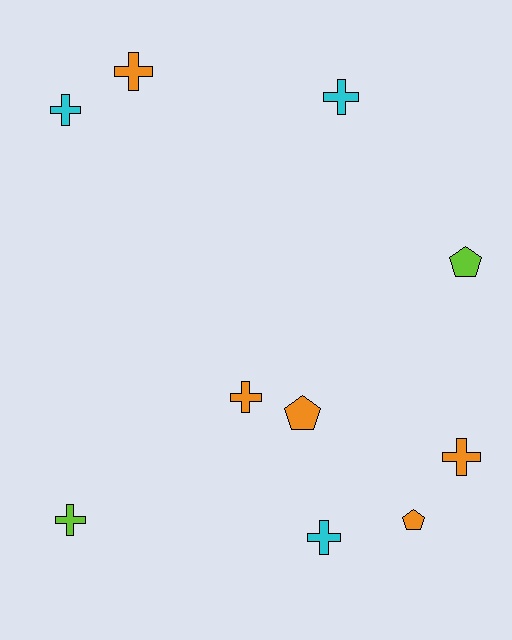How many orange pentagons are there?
There are 2 orange pentagons.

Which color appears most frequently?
Orange, with 5 objects.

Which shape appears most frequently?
Cross, with 7 objects.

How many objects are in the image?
There are 10 objects.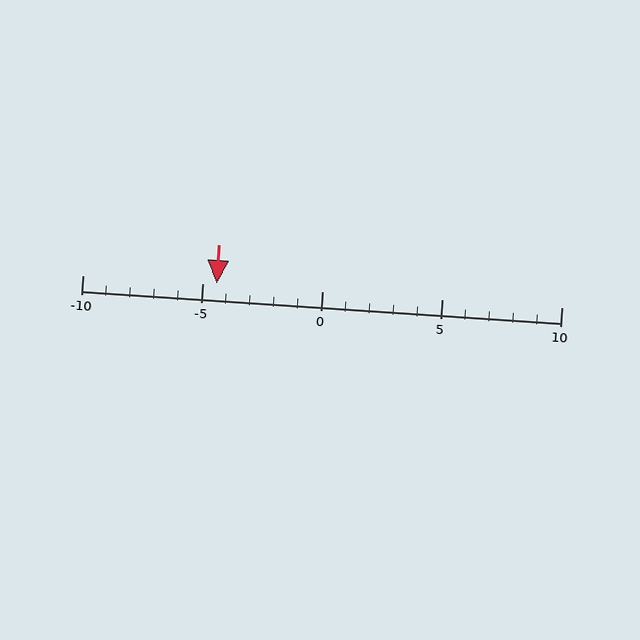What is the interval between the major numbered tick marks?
The major tick marks are spaced 5 units apart.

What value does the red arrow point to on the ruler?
The red arrow points to approximately -4.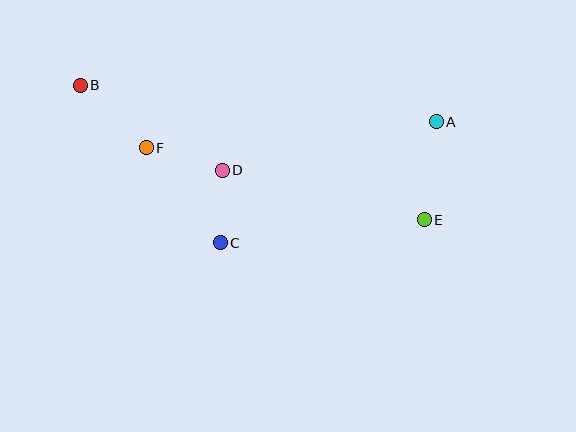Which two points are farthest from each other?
Points B and E are farthest from each other.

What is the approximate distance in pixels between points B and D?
The distance between B and D is approximately 166 pixels.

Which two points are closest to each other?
Points C and D are closest to each other.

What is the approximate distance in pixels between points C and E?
The distance between C and E is approximately 205 pixels.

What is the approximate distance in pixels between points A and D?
The distance between A and D is approximately 219 pixels.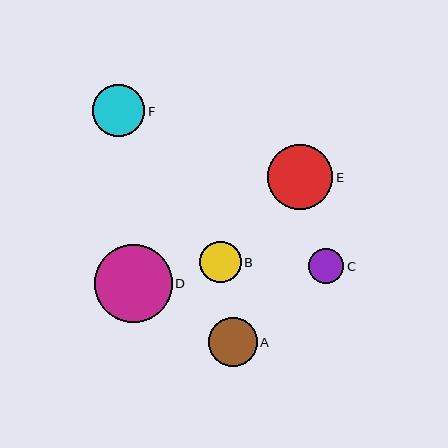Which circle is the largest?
Circle D is the largest with a size of approximately 78 pixels.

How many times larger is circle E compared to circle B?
Circle E is approximately 1.6 times the size of circle B.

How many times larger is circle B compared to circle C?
Circle B is approximately 1.2 times the size of circle C.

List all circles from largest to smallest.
From largest to smallest: D, E, F, A, B, C.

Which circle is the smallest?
Circle C is the smallest with a size of approximately 35 pixels.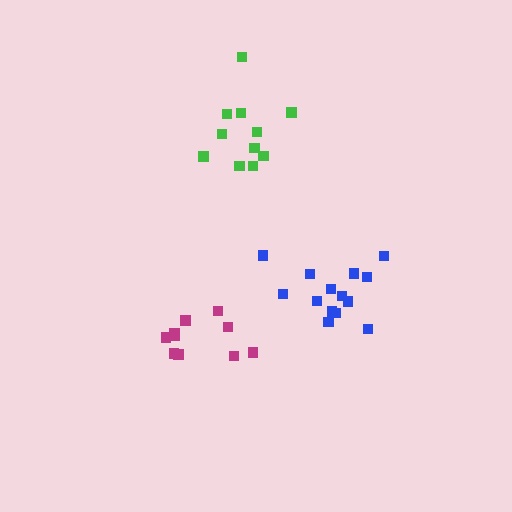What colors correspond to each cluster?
The clusters are colored: green, blue, magenta.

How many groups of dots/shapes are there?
There are 3 groups.